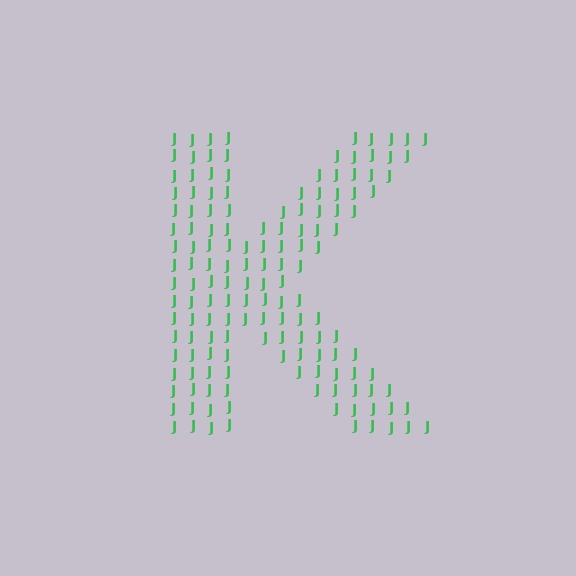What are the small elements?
The small elements are letter J's.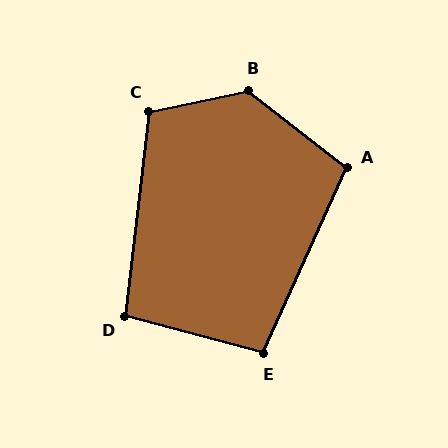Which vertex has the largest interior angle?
B, at approximately 130 degrees.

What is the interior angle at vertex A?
Approximately 104 degrees (obtuse).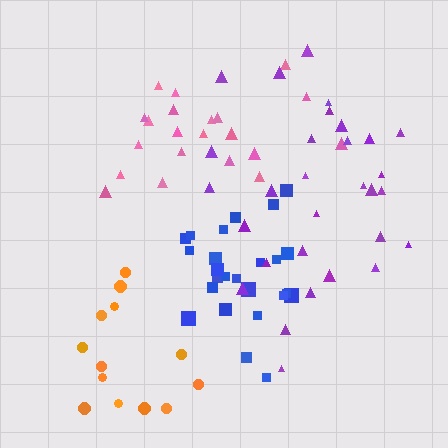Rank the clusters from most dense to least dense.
blue, purple, pink, orange.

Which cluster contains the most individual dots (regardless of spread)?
Purple (30).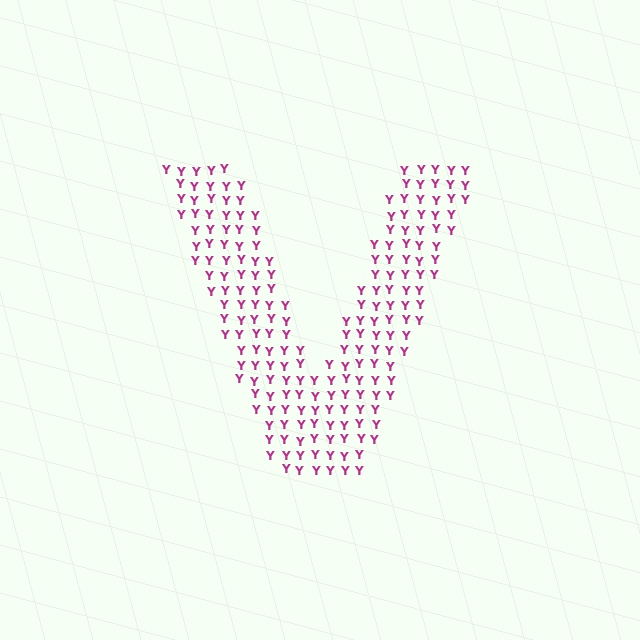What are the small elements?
The small elements are letter Y's.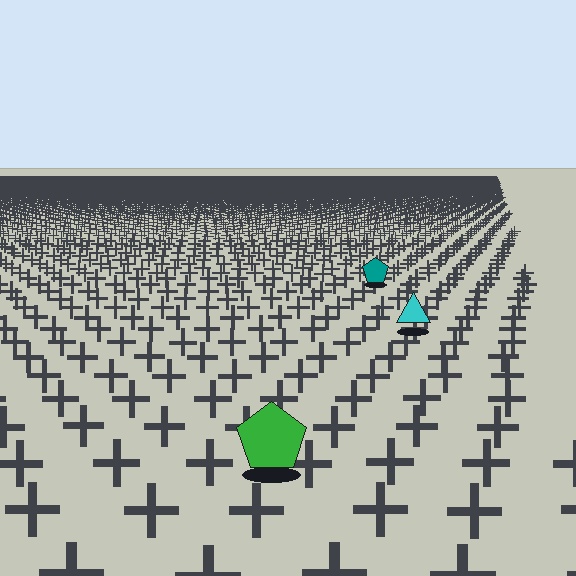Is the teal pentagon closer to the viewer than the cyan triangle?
No. The cyan triangle is closer — you can tell from the texture gradient: the ground texture is coarser near it.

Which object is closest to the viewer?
The green pentagon is closest. The texture marks near it are larger and more spread out.